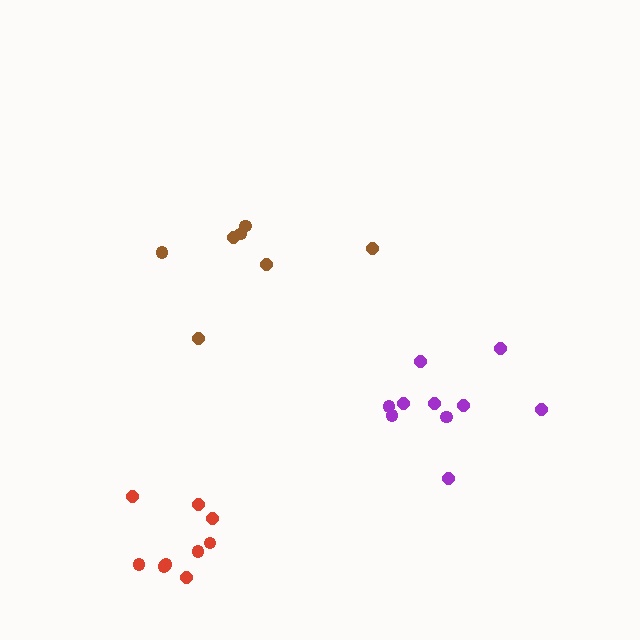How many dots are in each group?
Group 1: 9 dots, Group 2: 7 dots, Group 3: 10 dots (26 total).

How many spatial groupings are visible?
There are 3 spatial groupings.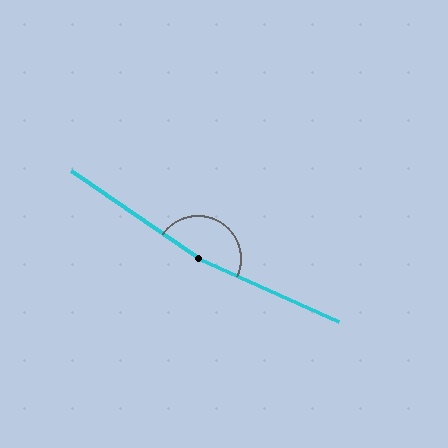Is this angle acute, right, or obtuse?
It is obtuse.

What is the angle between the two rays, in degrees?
Approximately 169 degrees.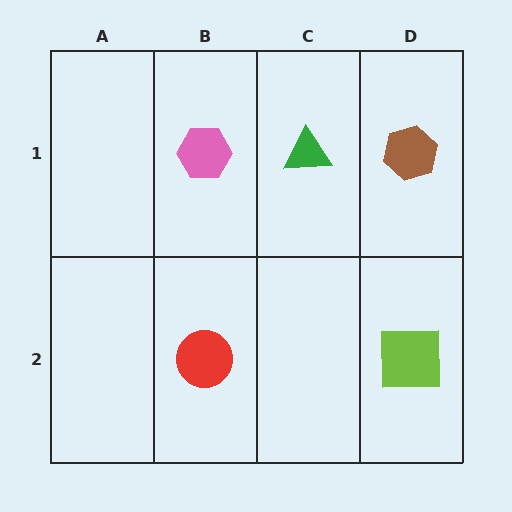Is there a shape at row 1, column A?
No, that cell is empty.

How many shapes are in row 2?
2 shapes.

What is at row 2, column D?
A lime square.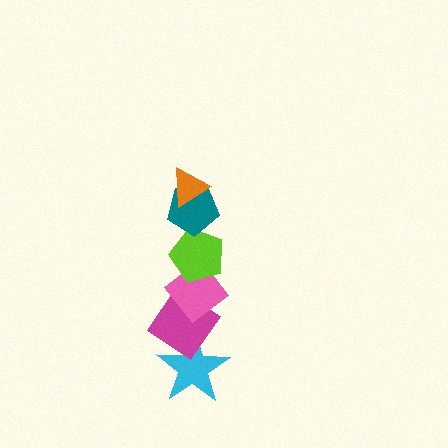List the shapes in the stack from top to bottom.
From top to bottom: the orange triangle, the teal pentagon, the lime pentagon, the pink diamond, the magenta diamond, the cyan star.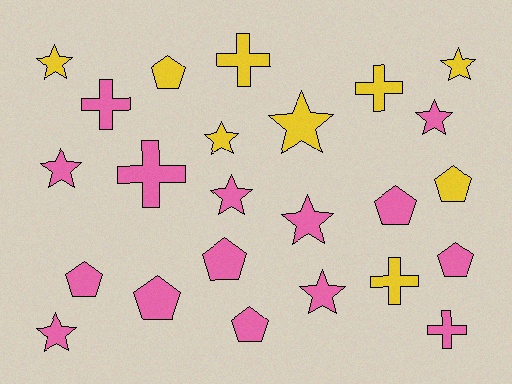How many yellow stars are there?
There are 4 yellow stars.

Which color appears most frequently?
Pink, with 15 objects.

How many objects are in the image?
There are 24 objects.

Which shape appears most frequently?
Star, with 10 objects.